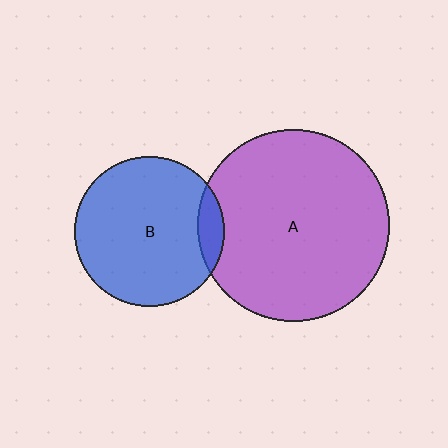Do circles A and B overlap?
Yes.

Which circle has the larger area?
Circle A (purple).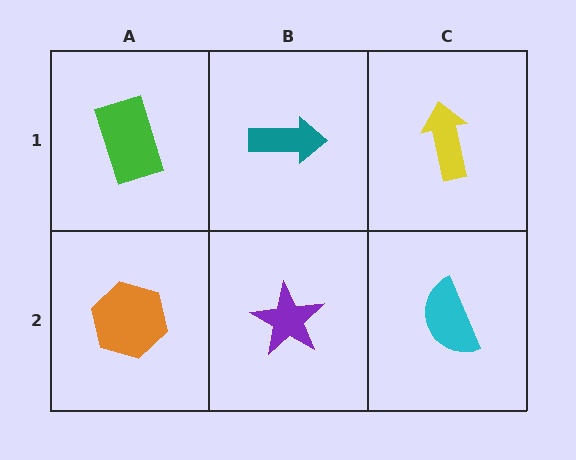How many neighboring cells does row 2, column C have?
2.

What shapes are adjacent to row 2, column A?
A green rectangle (row 1, column A), a purple star (row 2, column B).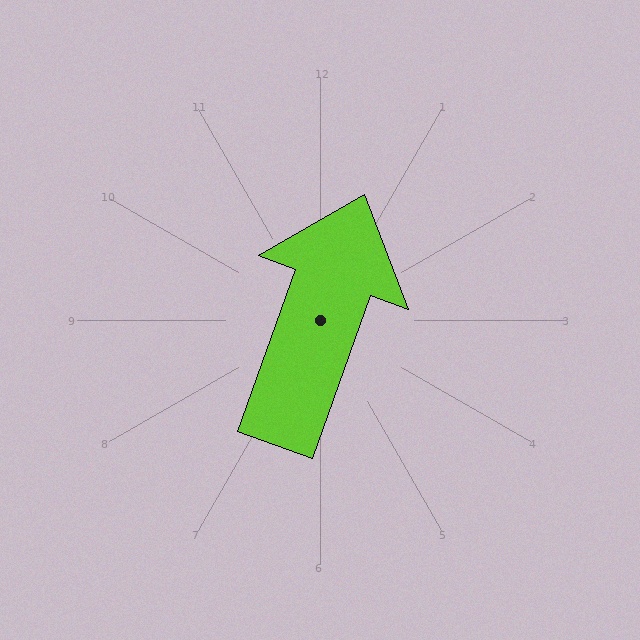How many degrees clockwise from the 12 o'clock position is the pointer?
Approximately 20 degrees.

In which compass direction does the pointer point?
North.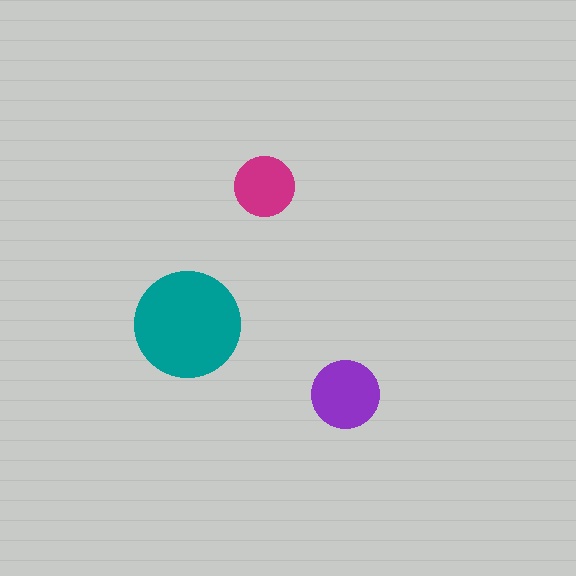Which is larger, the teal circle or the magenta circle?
The teal one.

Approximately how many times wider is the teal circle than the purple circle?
About 1.5 times wider.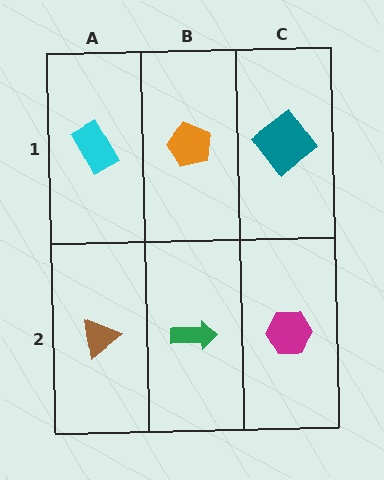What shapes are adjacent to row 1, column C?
A magenta hexagon (row 2, column C), an orange pentagon (row 1, column B).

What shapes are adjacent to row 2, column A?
A cyan rectangle (row 1, column A), a green arrow (row 2, column B).